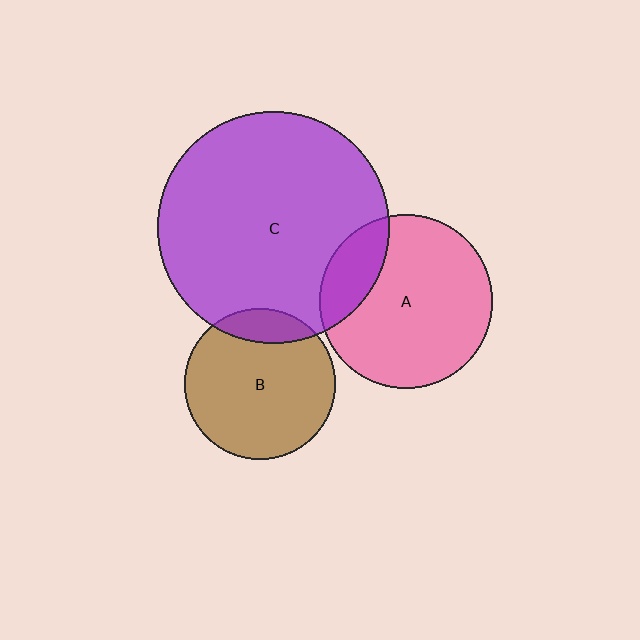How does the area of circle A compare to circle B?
Approximately 1.3 times.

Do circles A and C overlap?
Yes.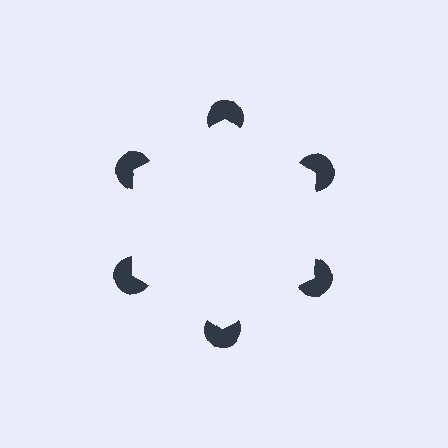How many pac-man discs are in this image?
There are 6 — one at each vertex of the illusory hexagon.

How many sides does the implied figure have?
6 sides.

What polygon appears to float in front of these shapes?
An illusory hexagon — its edges are inferred from the aligned wedge cuts in the pac-man discs, not physically drawn.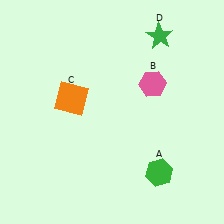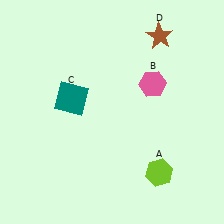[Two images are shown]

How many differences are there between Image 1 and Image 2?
There are 3 differences between the two images.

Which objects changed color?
A changed from green to lime. C changed from orange to teal. D changed from green to brown.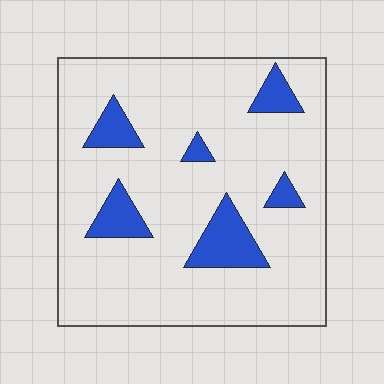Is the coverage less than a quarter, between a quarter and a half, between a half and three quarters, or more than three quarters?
Less than a quarter.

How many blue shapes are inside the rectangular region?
6.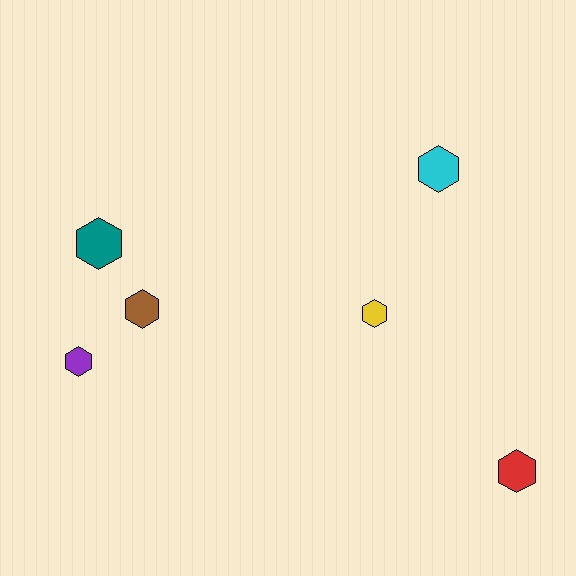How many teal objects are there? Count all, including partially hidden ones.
There is 1 teal object.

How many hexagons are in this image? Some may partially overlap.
There are 6 hexagons.